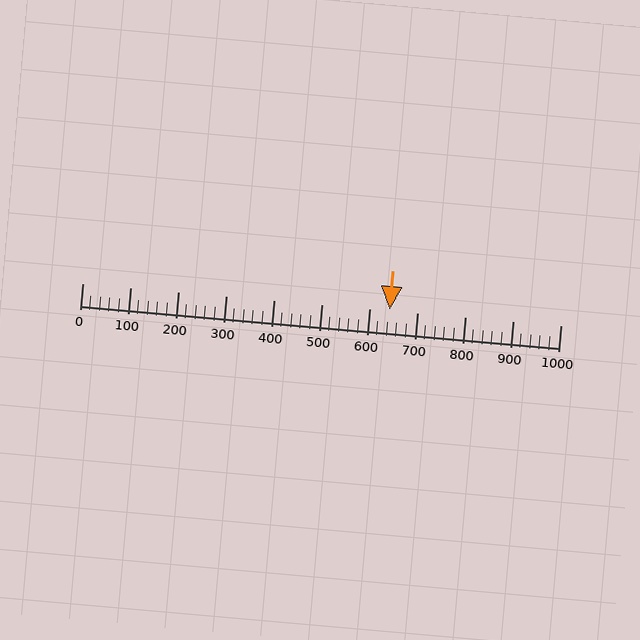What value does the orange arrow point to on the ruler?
The orange arrow points to approximately 643.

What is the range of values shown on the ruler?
The ruler shows values from 0 to 1000.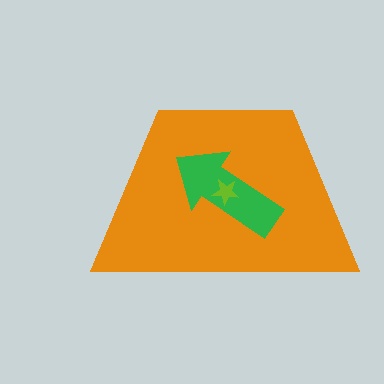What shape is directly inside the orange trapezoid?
The green arrow.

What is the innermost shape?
The lime star.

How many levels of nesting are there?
3.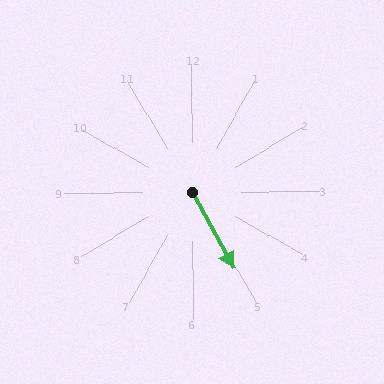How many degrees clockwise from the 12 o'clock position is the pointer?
Approximately 151 degrees.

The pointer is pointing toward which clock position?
Roughly 5 o'clock.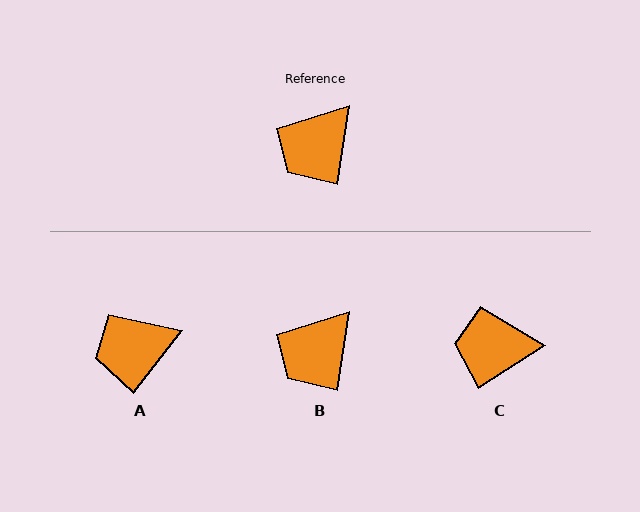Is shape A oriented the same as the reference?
No, it is off by about 29 degrees.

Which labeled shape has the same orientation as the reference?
B.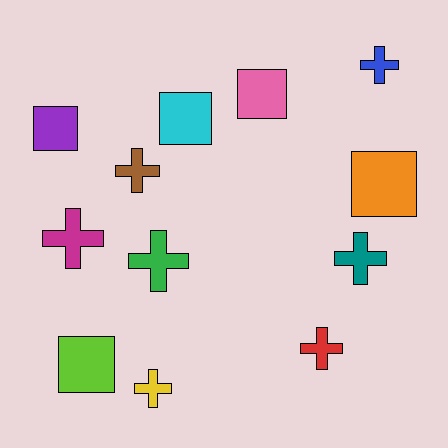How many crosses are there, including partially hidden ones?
There are 7 crosses.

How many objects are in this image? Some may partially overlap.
There are 12 objects.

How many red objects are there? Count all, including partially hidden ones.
There is 1 red object.